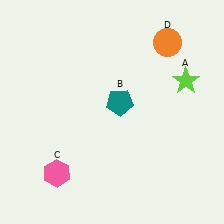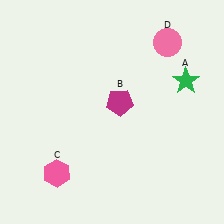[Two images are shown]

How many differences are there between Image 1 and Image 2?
There are 3 differences between the two images.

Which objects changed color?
A changed from lime to green. B changed from teal to magenta. D changed from orange to pink.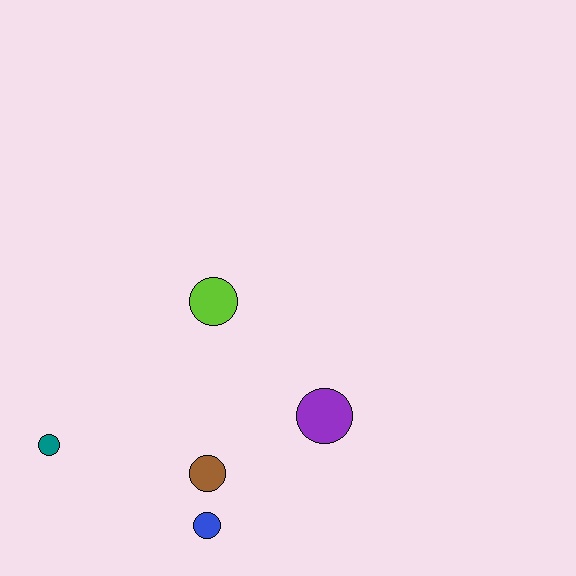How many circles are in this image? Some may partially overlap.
There are 5 circles.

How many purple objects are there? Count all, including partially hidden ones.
There is 1 purple object.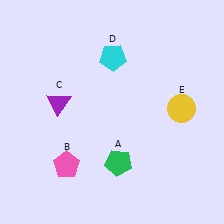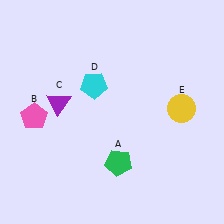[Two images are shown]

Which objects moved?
The objects that moved are: the pink pentagon (B), the cyan pentagon (D).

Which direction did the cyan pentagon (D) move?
The cyan pentagon (D) moved down.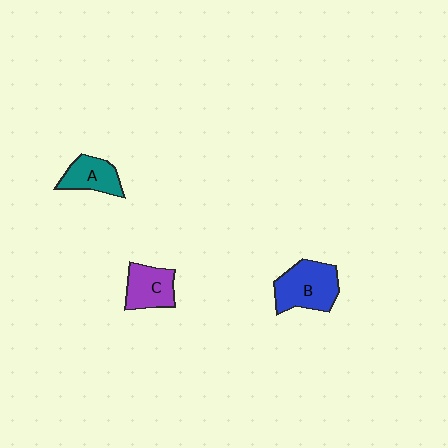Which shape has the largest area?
Shape B (blue).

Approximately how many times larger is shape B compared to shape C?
Approximately 1.4 times.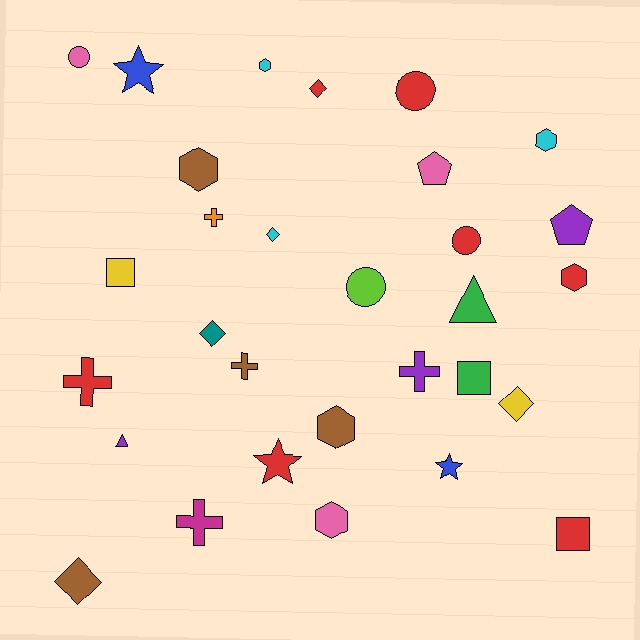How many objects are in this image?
There are 30 objects.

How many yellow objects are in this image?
There are 2 yellow objects.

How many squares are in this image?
There are 3 squares.